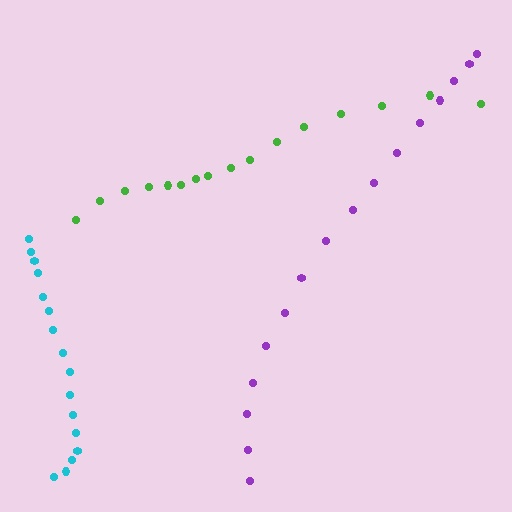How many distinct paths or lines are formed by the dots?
There are 3 distinct paths.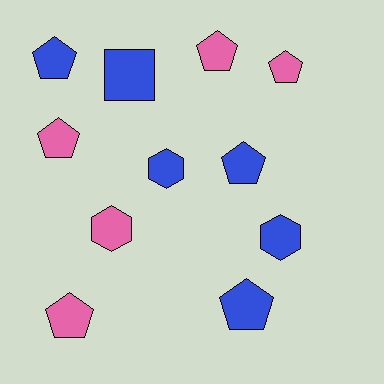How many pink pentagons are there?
There are 4 pink pentagons.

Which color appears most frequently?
Blue, with 6 objects.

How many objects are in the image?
There are 11 objects.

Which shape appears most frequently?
Pentagon, with 7 objects.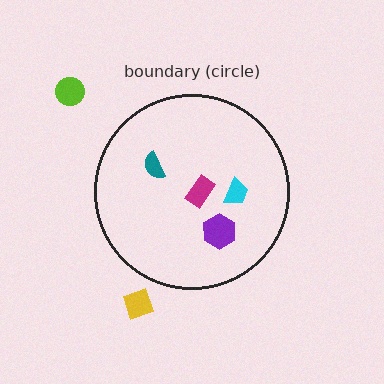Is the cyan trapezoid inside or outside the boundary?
Inside.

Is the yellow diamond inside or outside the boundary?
Outside.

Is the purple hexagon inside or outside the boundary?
Inside.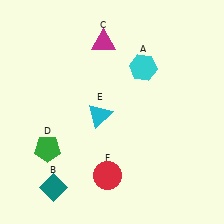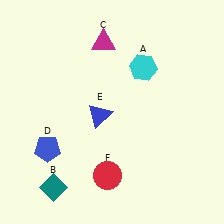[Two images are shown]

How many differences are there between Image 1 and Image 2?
There are 2 differences between the two images.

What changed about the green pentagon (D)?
In Image 1, D is green. In Image 2, it changed to blue.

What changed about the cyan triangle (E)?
In Image 1, E is cyan. In Image 2, it changed to blue.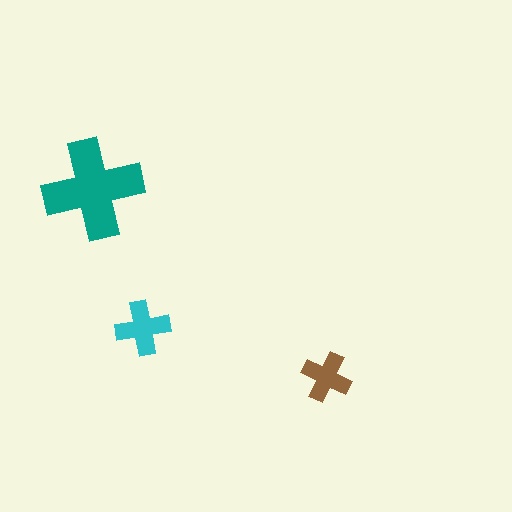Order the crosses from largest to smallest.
the teal one, the cyan one, the brown one.